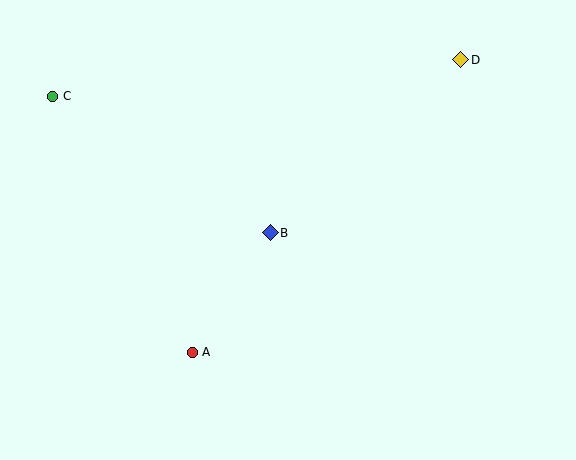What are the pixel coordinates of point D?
Point D is at (461, 60).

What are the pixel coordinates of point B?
Point B is at (270, 233).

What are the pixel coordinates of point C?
Point C is at (53, 96).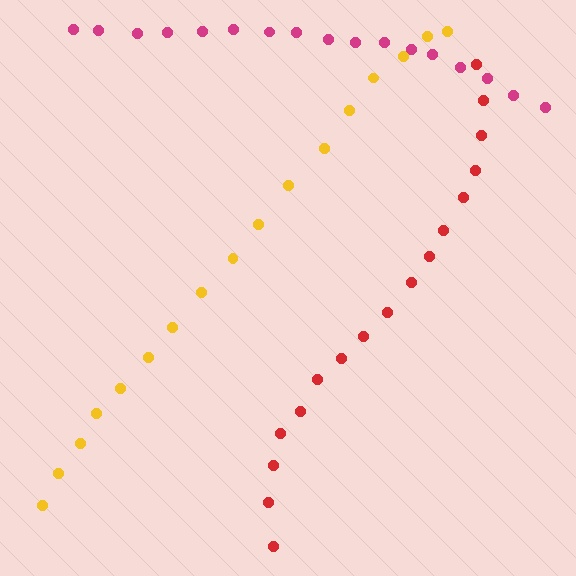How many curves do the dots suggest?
There are 3 distinct paths.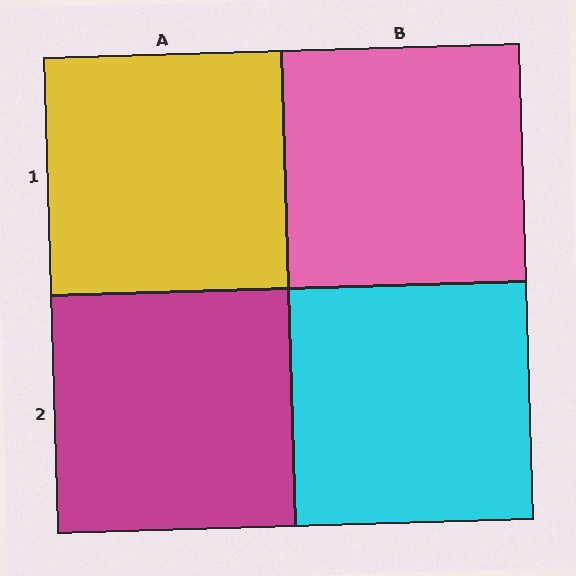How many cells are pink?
1 cell is pink.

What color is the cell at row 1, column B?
Pink.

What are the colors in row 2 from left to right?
Magenta, cyan.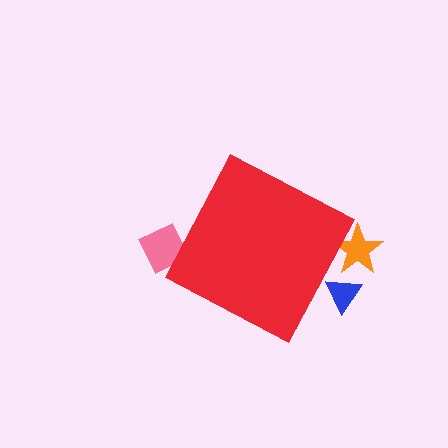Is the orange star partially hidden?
Yes, the orange star is partially hidden behind the red diamond.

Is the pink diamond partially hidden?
Yes, the pink diamond is partially hidden behind the red diamond.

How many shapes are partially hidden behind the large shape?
3 shapes are partially hidden.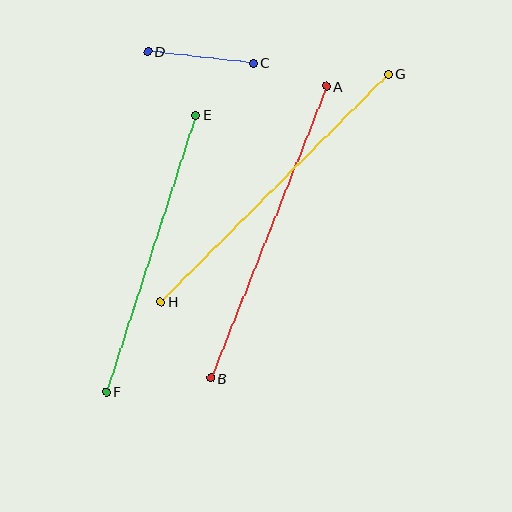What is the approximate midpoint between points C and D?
The midpoint is at approximately (201, 57) pixels.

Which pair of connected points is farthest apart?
Points G and H are farthest apart.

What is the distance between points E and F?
The distance is approximately 291 pixels.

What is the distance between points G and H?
The distance is approximately 322 pixels.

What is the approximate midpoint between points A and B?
The midpoint is at approximately (269, 232) pixels.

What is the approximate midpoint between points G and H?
The midpoint is at approximately (275, 188) pixels.